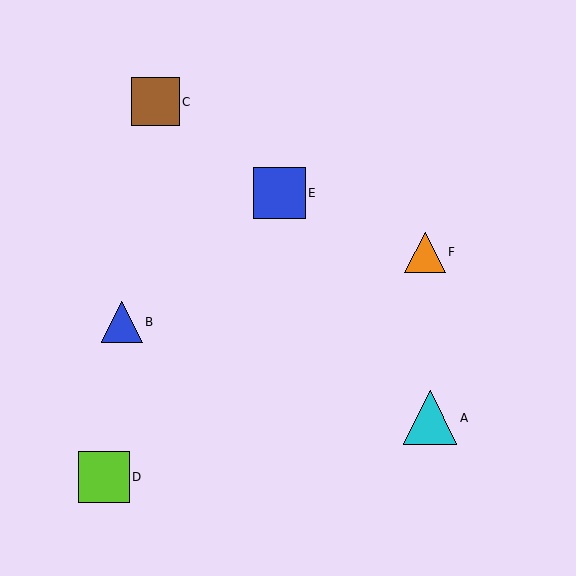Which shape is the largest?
The cyan triangle (labeled A) is the largest.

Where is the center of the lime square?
The center of the lime square is at (104, 477).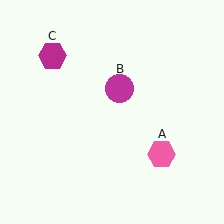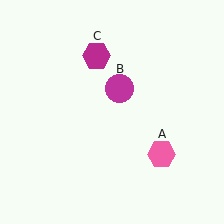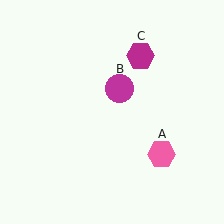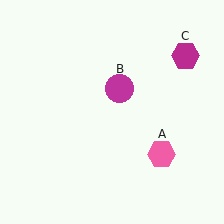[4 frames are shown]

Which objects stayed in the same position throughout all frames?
Pink hexagon (object A) and magenta circle (object B) remained stationary.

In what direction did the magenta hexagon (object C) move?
The magenta hexagon (object C) moved right.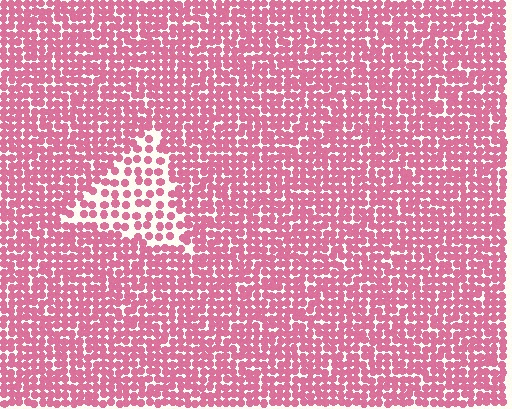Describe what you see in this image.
The image contains small pink elements arranged at two different densities. A triangle-shaped region is visible where the elements are less densely packed than the surrounding area.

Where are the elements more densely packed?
The elements are more densely packed outside the triangle boundary.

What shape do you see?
I see a triangle.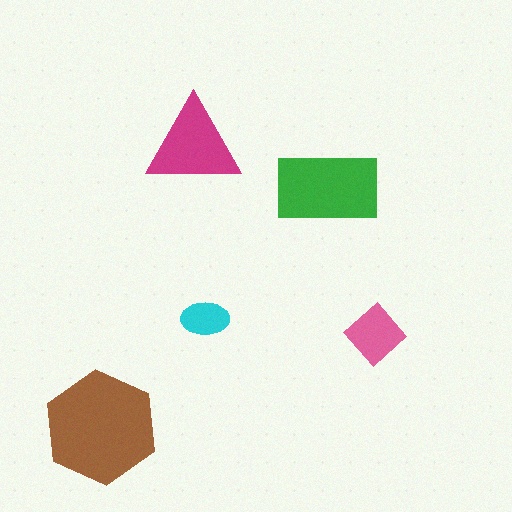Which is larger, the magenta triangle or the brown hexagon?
The brown hexagon.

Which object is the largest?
The brown hexagon.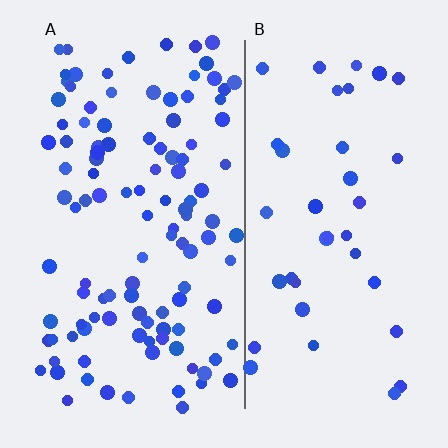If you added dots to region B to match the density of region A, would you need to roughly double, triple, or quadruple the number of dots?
Approximately triple.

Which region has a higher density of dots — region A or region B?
A (the left).